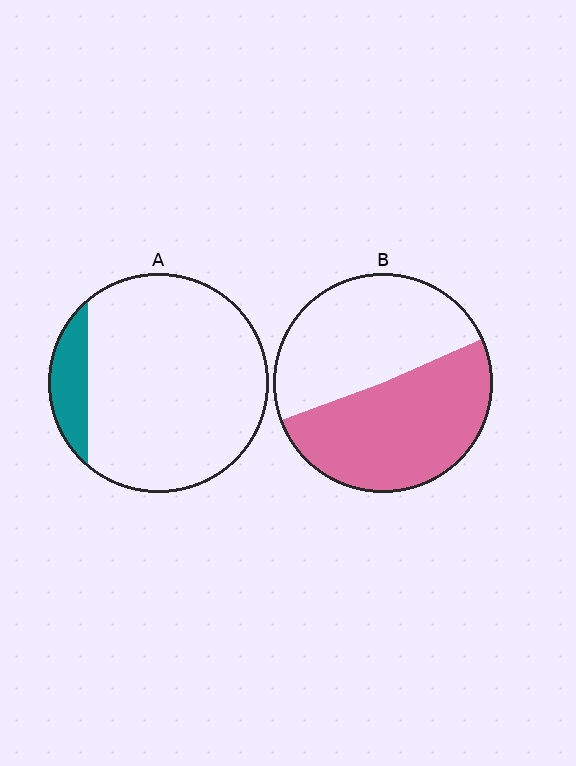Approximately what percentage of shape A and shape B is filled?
A is approximately 10% and B is approximately 50%.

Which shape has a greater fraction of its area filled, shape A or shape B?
Shape B.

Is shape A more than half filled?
No.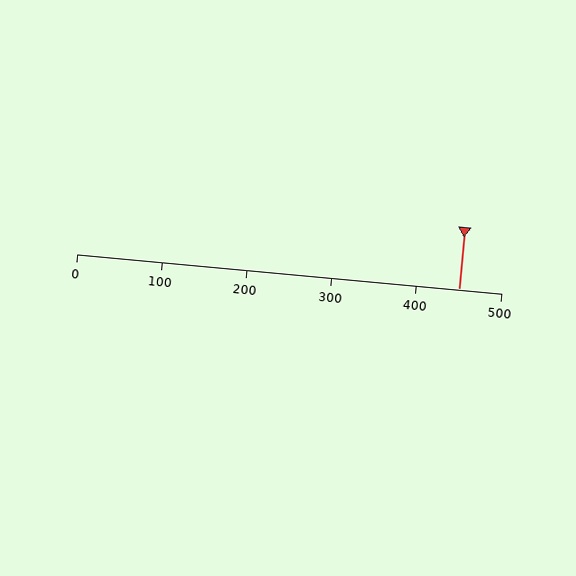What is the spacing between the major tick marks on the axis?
The major ticks are spaced 100 apart.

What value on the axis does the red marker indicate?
The marker indicates approximately 450.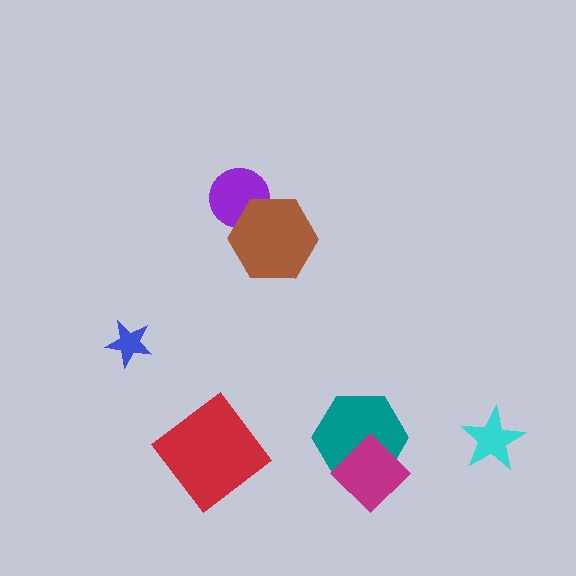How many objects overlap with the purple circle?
1 object overlaps with the purple circle.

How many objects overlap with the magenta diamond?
1 object overlaps with the magenta diamond.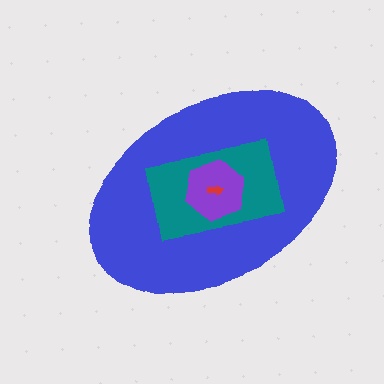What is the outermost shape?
The blue ellipse.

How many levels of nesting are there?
4.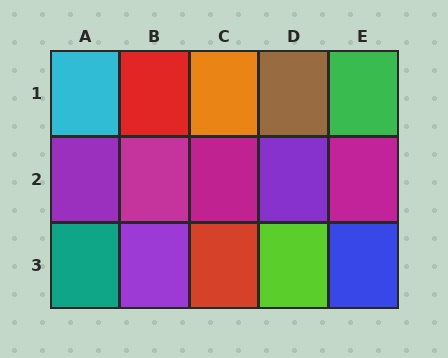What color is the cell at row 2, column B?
Magenta.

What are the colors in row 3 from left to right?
Teal, purple, red, lime, blue.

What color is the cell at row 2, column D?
Purple.